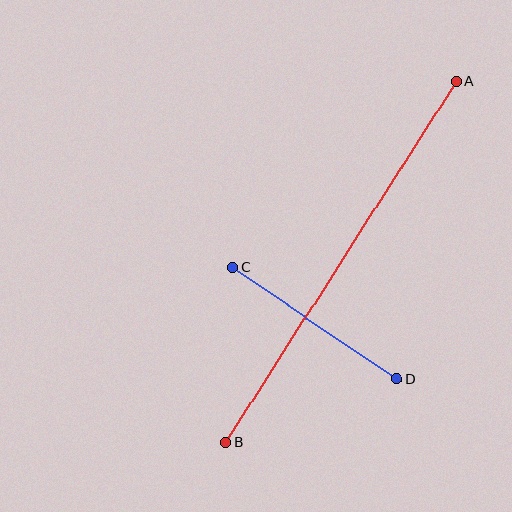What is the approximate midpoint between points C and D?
The midpoint is at approximately (314, 323) pixels.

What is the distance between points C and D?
The distance is approximately 198 pixels.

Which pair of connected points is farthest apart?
Points A and B are farthest apart.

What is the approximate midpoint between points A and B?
The midpoint is at approximately (341, 262) pixels.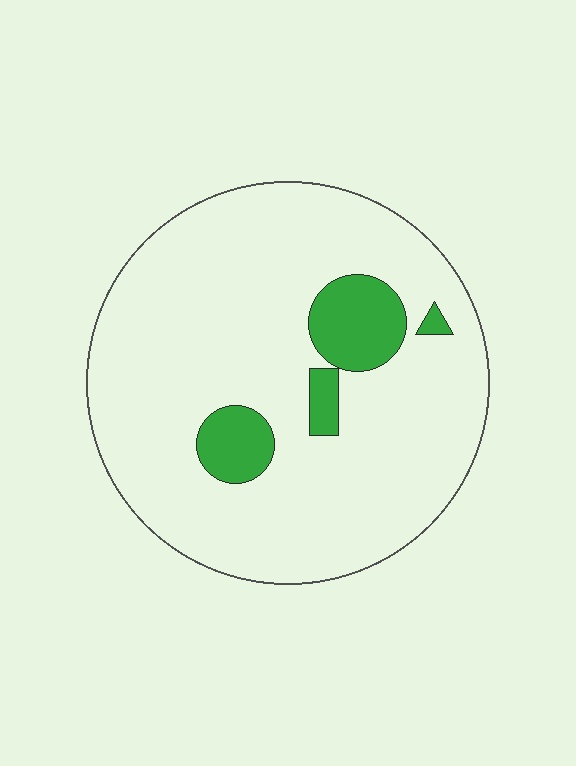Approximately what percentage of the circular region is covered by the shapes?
Approximately 10%.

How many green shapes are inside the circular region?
4.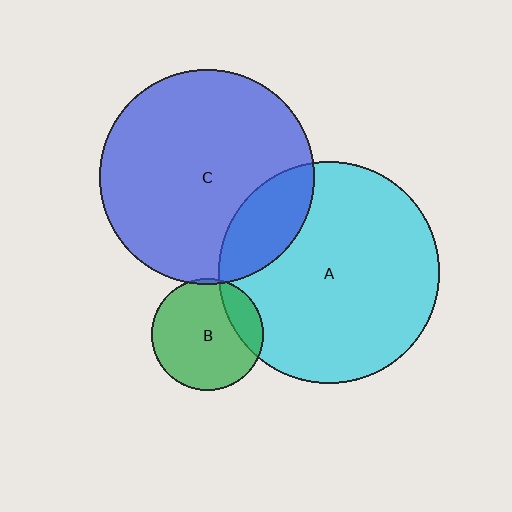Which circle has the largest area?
Circle A (cyan).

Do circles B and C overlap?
Yes.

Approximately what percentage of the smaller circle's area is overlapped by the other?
Approximately 5%.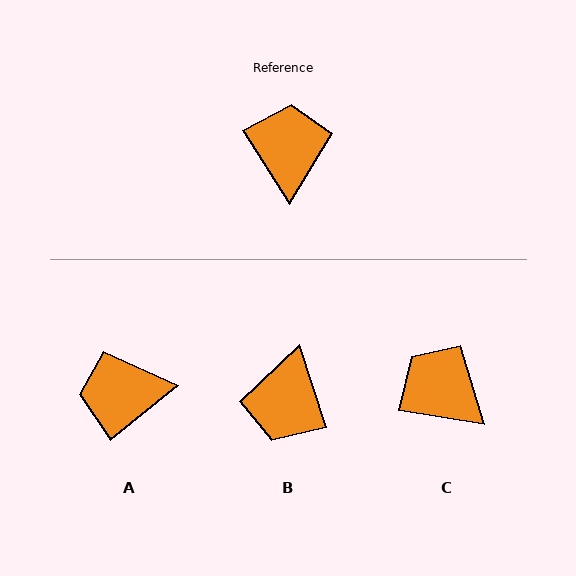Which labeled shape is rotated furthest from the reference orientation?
B, about 165 degrees away.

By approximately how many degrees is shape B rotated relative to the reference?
Approximately 165 degrees counter-clockwise.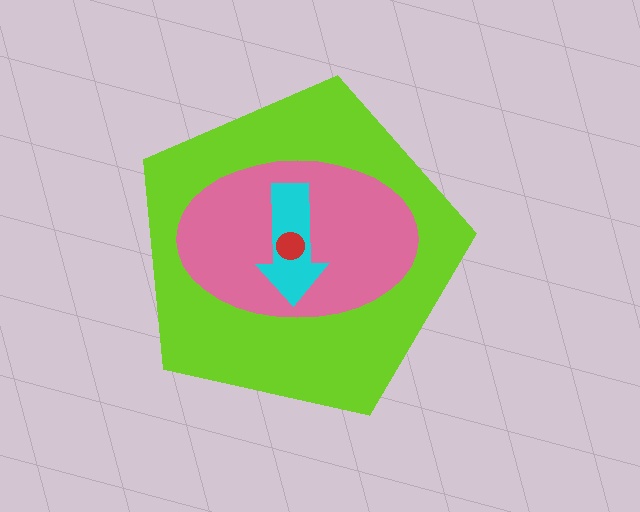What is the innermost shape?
The red circle.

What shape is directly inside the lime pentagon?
The pink ellipse.